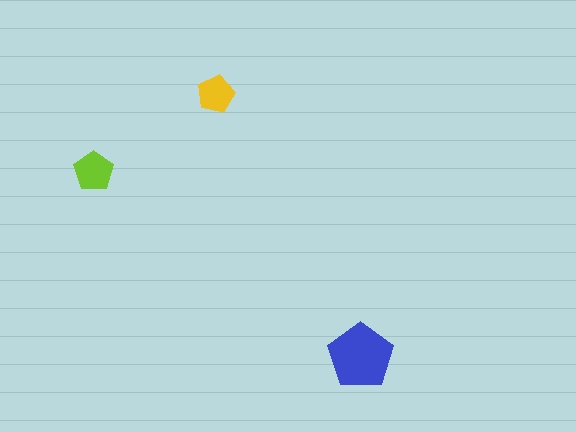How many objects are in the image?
There are 3 objects in the image.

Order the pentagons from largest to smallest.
the blue one, the lime one, the yellow one.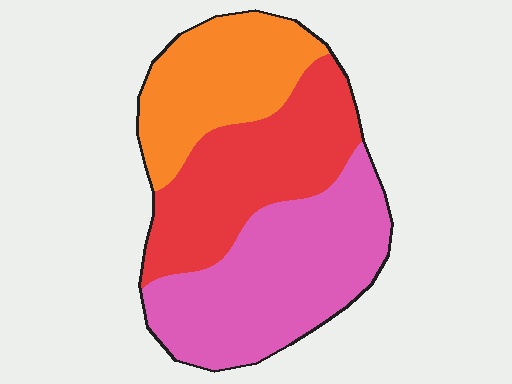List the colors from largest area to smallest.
From largest to smallest: pink, red, orange.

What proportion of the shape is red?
Red covers 33% of the shape.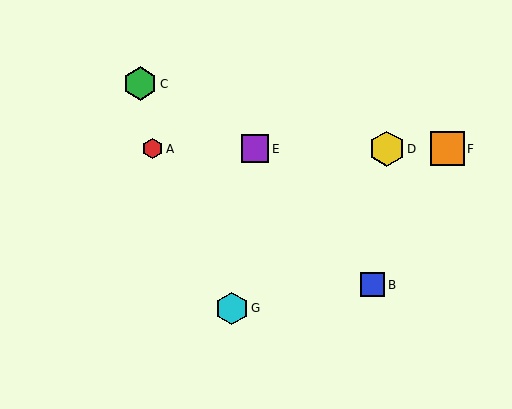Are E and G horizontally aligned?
No, E is at y≈149 and G is at y≈308.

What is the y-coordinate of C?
Object C is at y≈84.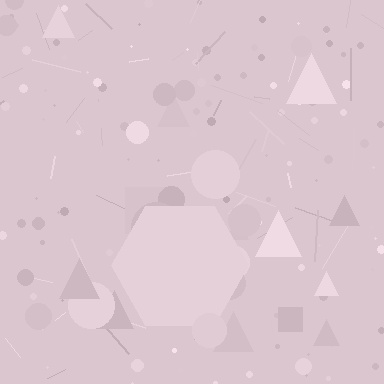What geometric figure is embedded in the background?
A hexagon is embedded in the background.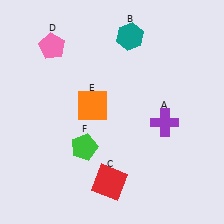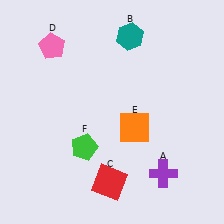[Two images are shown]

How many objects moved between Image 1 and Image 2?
2 objects moved between the two images.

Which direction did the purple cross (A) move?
The purple cross (A) moved down.